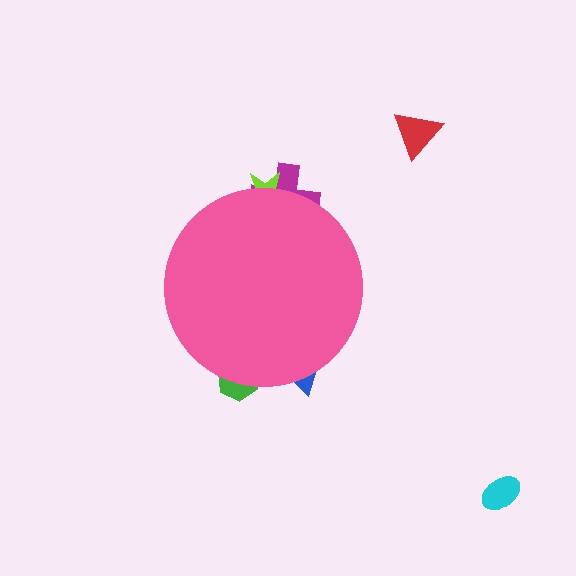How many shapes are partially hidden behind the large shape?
4 shapes are partially hidden.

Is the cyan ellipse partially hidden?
No, the cyan ellipse is fully visible.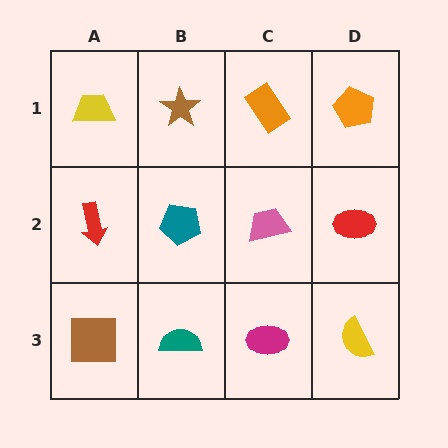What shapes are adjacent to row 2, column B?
A brown star (row 1, column B), a teal semicircle (row 3, column B), a red arrow (row 2, column A), a pink trapezoid (row 2, column C).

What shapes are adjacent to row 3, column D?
A red ellipse (row 2, column D), a magenta ellipse (row 3, column C).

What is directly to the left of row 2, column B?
A red arrow.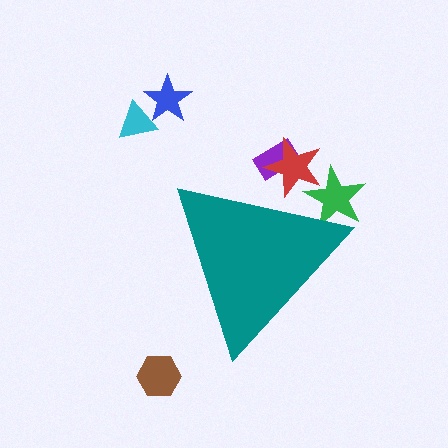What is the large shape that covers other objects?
A teal triangle.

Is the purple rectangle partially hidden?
Yes, the purple rectangle is partially hidden behind the teal triangle.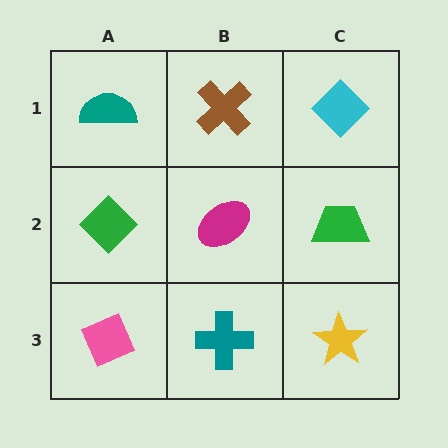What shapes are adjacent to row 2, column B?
A brown cross (row 1, column B), a teal cross (row 3, column B), a green diamond (row 2, column A), a green trapezoid (row 2, column C).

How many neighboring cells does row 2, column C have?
3.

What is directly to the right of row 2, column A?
A magenta ellipse.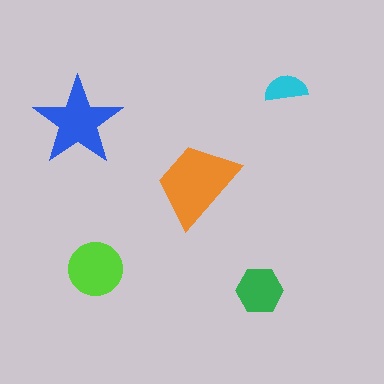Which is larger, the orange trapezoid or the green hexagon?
The orange trapezoid.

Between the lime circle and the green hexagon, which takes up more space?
The lime circle.